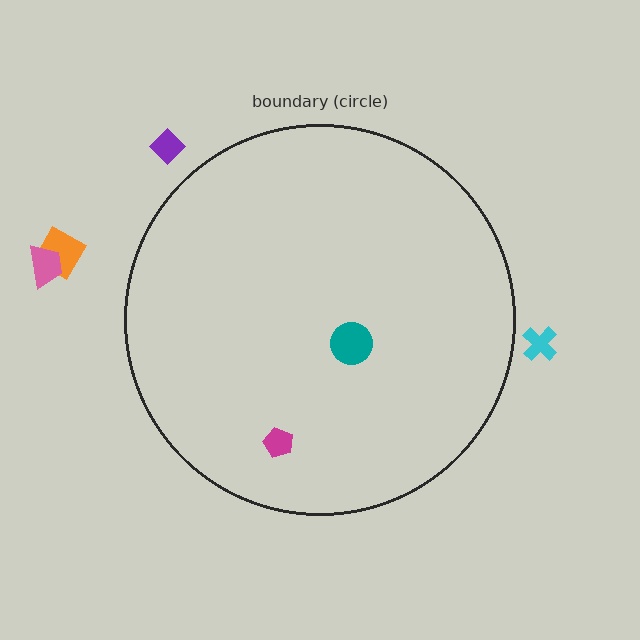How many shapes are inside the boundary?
2 inside, 4 outside.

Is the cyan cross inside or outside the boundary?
Outside.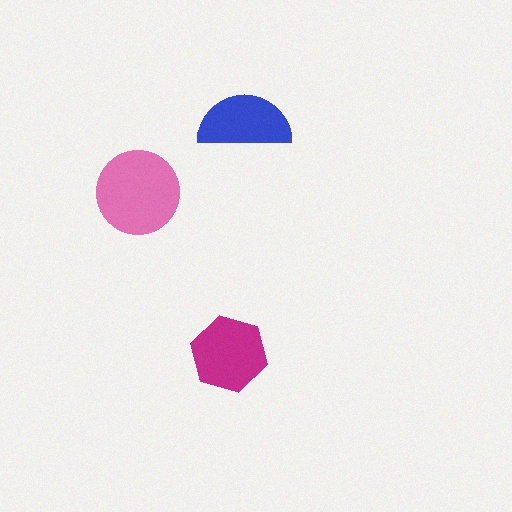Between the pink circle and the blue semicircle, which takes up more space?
The pink circle.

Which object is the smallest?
The blue semicircle.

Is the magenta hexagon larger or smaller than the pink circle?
Smaller.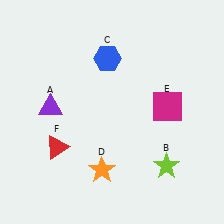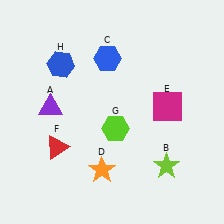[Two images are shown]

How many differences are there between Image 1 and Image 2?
There are 2 differences between the two images.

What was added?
A lime hexagon (G), a blue hexagon (H) were added in Image 2.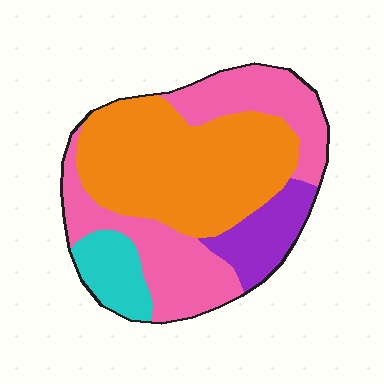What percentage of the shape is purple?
Purple takes up less than a quarter of the shape.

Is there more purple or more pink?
Pink.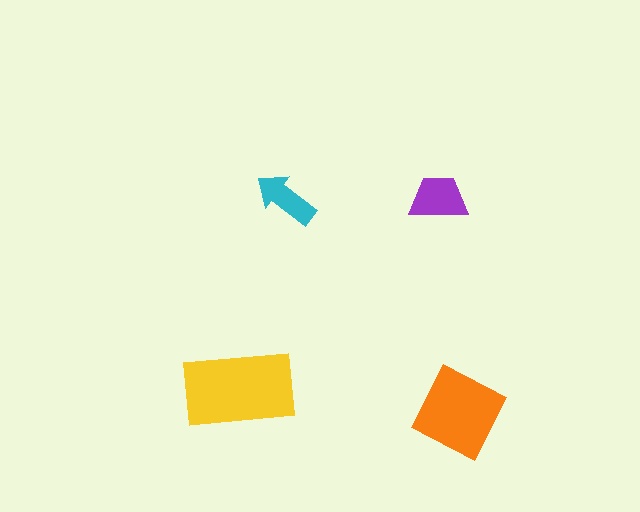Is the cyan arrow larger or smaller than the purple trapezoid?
Smaller.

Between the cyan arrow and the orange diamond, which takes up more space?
The orange diamond.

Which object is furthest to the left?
The yellow rectangle is leftmost.